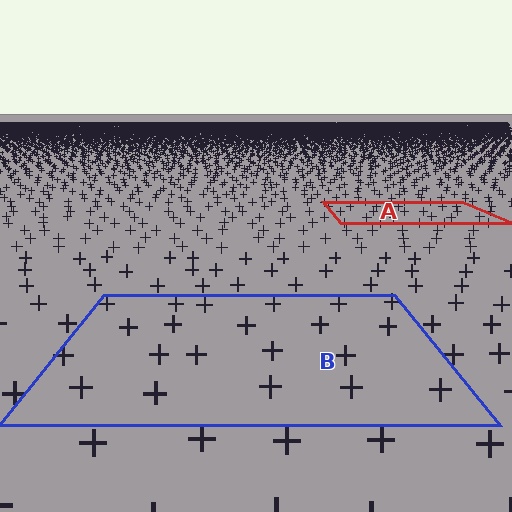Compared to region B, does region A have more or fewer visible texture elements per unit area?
Region A has more texture elements per unit area — they are packed more densely because it is farther away.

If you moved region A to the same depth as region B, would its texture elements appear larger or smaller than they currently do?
They would appear larger. At a closer depth, the same texture elements are projected at a bigger on-screen size.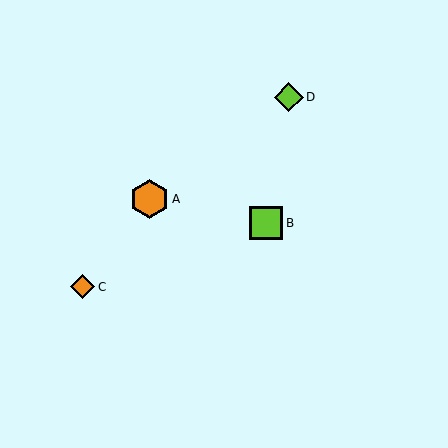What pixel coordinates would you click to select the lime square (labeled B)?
Click at (266, 223) to select the lime square B.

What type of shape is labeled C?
Shape C is an orange diamond.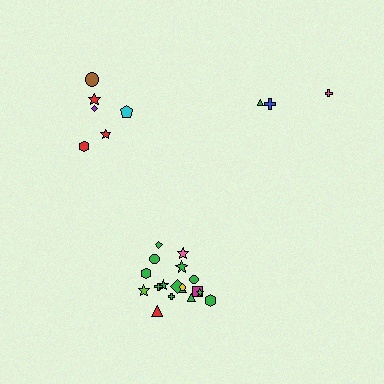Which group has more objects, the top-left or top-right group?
The top-left group.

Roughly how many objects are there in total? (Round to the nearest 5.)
Roughly 25 objects in total.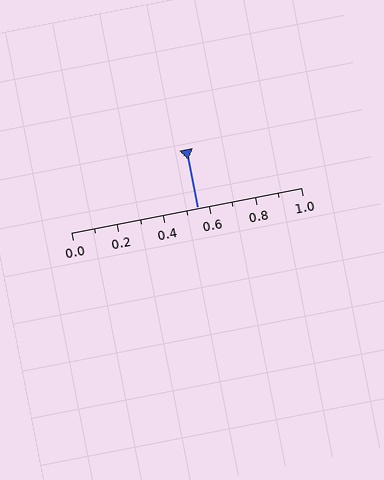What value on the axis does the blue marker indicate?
The marker indicates approximately 0.55.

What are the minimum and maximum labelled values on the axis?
The axis runs from 0.0 to 1.0.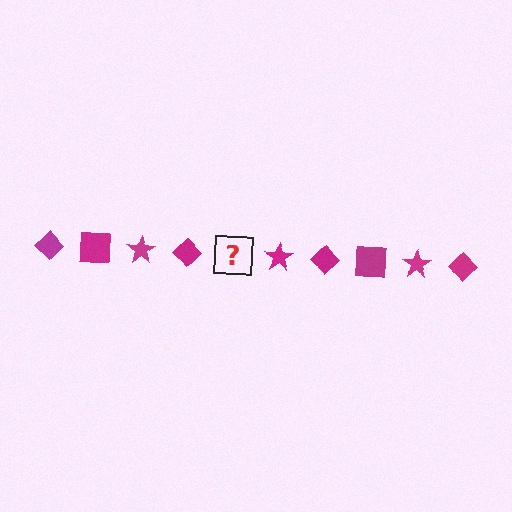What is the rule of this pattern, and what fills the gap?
The rule is that the pattern cycles through diamond, square, star shapes in magenta. The gap should be filled with a magenta square.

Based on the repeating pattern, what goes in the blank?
The blank should be a magenta square.